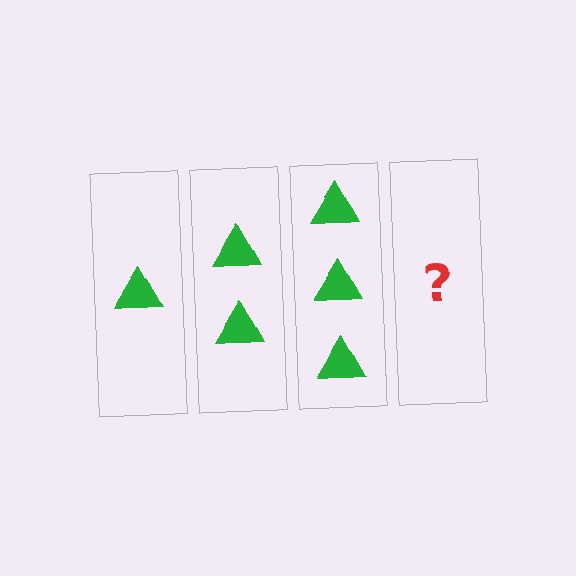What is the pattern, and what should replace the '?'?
The pattern is that each step adds one more triangle. The '?' should be 4 triangles.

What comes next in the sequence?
The next element should be 4 triangles.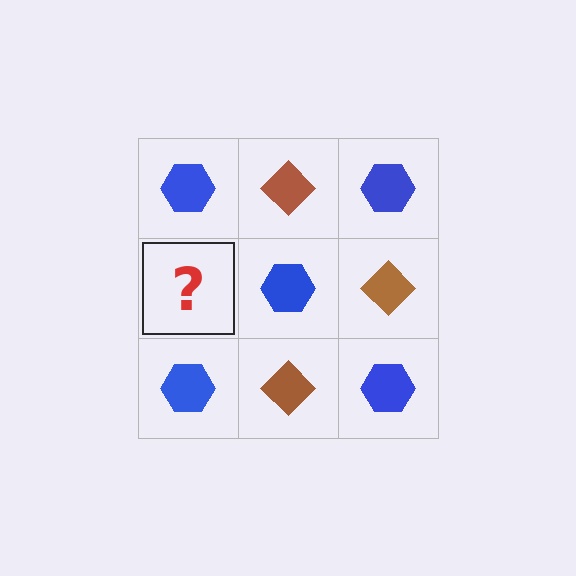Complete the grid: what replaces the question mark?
The question mark should be replaced with a brown diamond.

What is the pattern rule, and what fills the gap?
The rule is that it alternates blue hexagon and brown diamond in a checkerboard pattern. The gap should be filled with a brown diamond.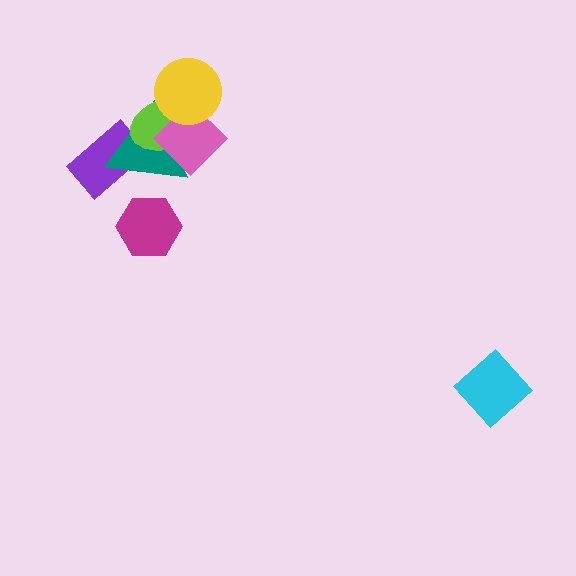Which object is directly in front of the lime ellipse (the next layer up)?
The pink diamond is directly in front of the lime ellipse.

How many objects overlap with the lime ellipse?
3 objects overlap with the lime ellipse.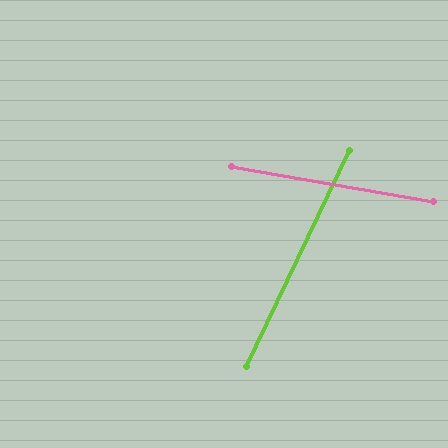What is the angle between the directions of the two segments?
Approximately 74 degrees.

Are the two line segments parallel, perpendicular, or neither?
Neither parallel nor perpendicular — they differ by about 74°.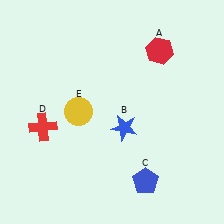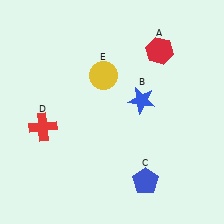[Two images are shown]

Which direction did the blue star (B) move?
The blue star (B) moved up.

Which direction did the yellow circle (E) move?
The yellow circle (E) moved up.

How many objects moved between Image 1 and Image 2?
2 objects moved between the two images.